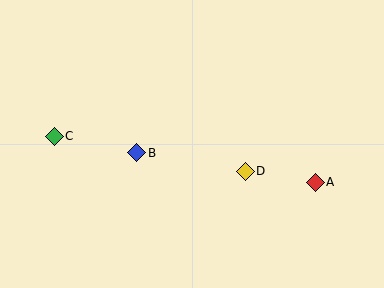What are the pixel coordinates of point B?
Point B is at (137, 153).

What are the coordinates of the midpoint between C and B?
The midpoint between C and B is at (95, 145).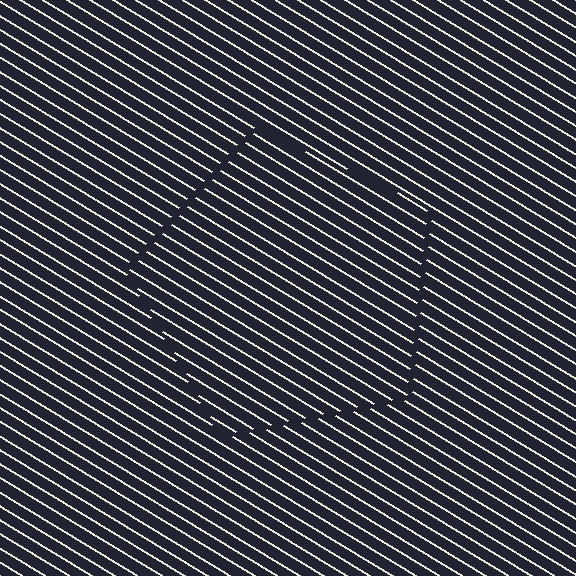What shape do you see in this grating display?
An illusory pentagon. The interior of the shape contains the same grating, shifted by half a period — the contour is defined by the phase discontinuity where line-ends from the inner and outer gratings abut.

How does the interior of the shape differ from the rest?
The interior of the shape contains the same grating, shifted by half a period — the contour is defined by the phase discontinuity where line-ends from the inner and outer gratings abut.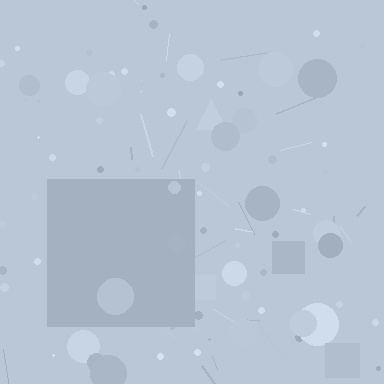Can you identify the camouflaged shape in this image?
The camouflaged shape is a square.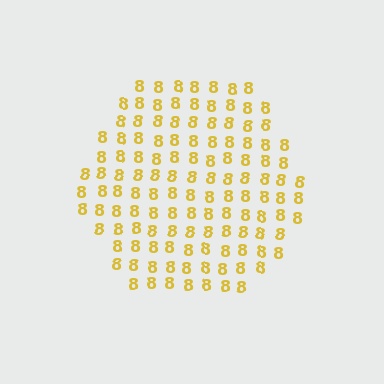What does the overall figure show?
The overall figure shows a hexagon.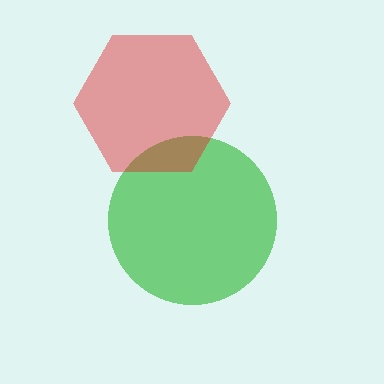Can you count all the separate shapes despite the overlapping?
Yes, there are 2 separate shapes.